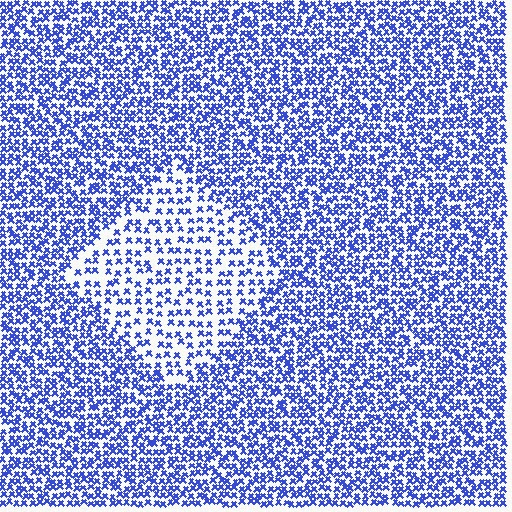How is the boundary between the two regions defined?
The boundary is defined by a change in element density (approximately 2.0x ratio). All elements are the same color, size, and shape.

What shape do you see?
I see a diamond.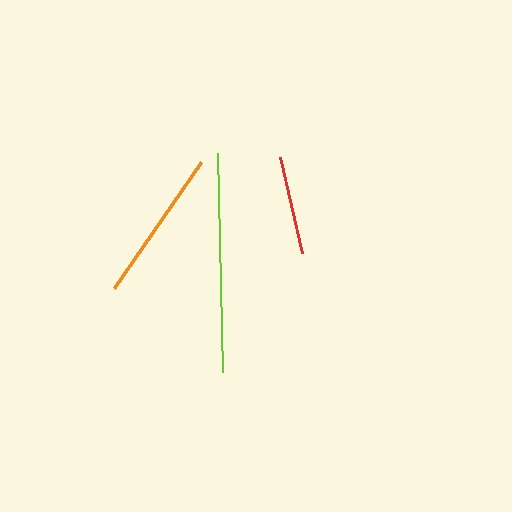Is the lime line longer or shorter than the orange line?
The lime line is longer than the orange line.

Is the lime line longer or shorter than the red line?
The lime line is longer than the red line.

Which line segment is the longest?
The lime line is the longest at approximately 219 pixels.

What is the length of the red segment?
The red segment is approximately 99 pixels long.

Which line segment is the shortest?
The red line is the shortest at approximately 99 pixels.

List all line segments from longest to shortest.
From longest to shortest: lime, orange, red.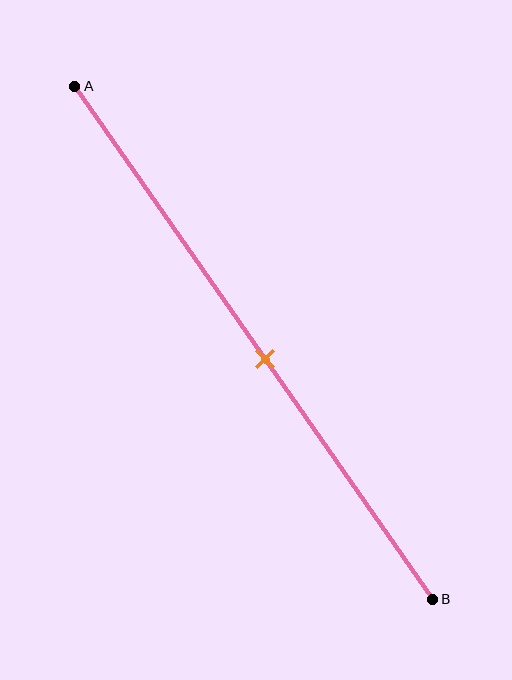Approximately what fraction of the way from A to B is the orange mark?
The orange mark is approximately 55% of the way from A to B.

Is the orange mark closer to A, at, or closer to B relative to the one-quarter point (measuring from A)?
The orange mark is closer to point B than the one-quarter point of segment AB.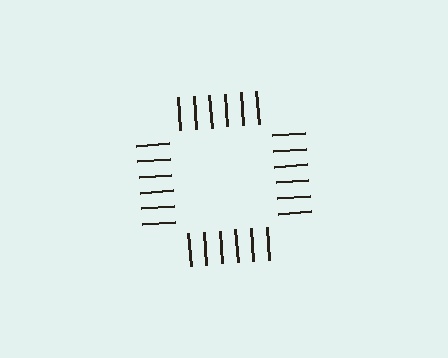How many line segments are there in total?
24 — 6 along each of the 4 edges.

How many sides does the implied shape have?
4 sides — the line-ends trace a square.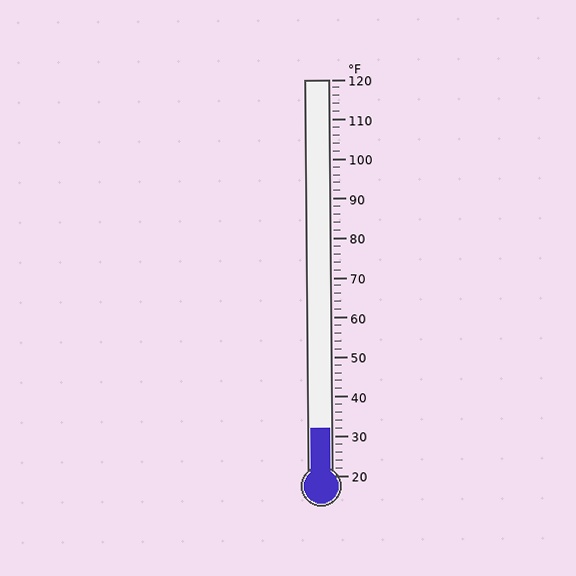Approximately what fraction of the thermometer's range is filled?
The thermometer is filled to approximately 10% of its range.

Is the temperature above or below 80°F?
The temperature is below 80°F.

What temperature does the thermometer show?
The thermometer shows approximately 32°F.